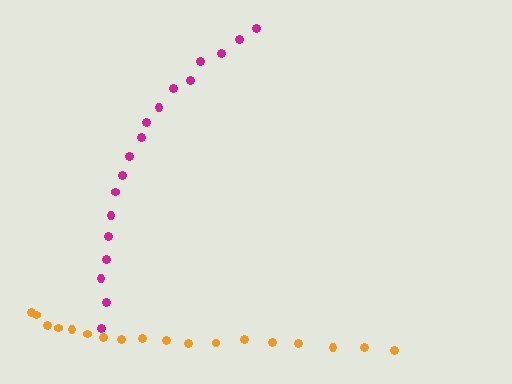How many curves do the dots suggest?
There are 2 distinct paths.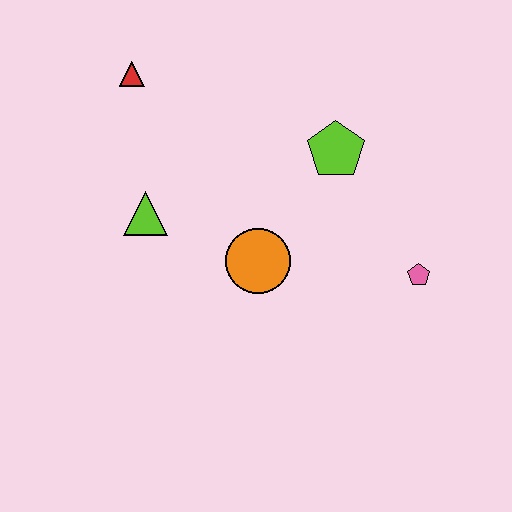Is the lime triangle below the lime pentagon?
Yes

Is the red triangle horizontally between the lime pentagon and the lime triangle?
No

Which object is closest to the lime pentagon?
The orange circle is closest to the lime pentagon.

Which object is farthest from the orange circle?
The red triangle is farthest from the orange circle.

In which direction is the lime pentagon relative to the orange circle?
The lime pentagon is above the orange circle.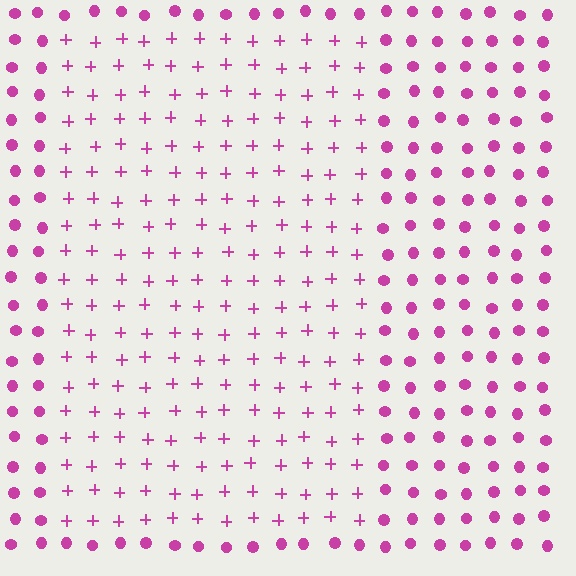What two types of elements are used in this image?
The image uses plus signs inside the rectangle region and circles outside it.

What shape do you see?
I see a rectangle.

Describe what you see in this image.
The image is filled with small magenta elements arranged in a uniform grid. A rectangle-shaped region contains plus signs, while the surrounding area contains circles. The boundary is defined purely by the change in element shape.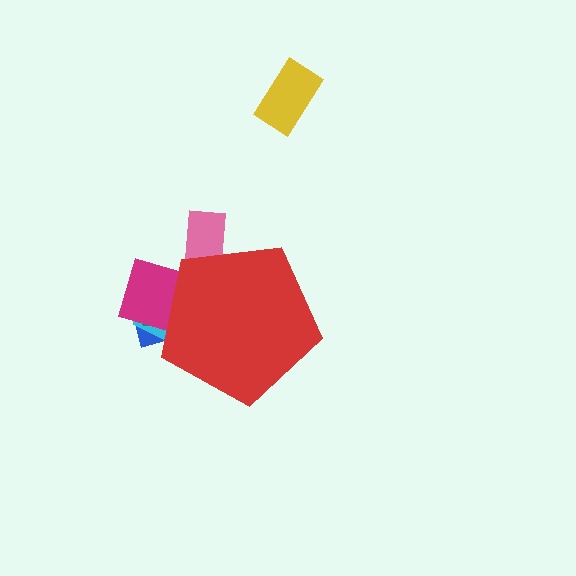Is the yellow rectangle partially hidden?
No, the yellow rectangle is fully visible.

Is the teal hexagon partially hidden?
Yes, the teal hexagon is partially hidden behind the red pentagon.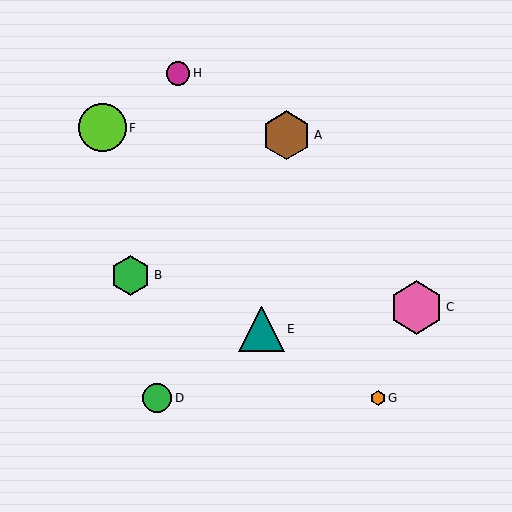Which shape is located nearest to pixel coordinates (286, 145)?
The brown hexagon (labeled A) at (287, 135) is nearest to that location.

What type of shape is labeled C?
Shape C is a pink hexagon.